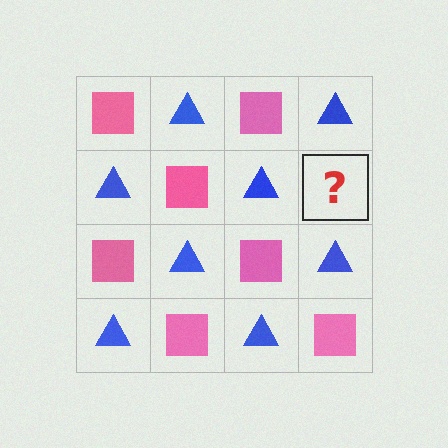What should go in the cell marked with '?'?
The missing cell should contain a pink square.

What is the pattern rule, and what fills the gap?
The rule is that it alternates pink square and blue triangle in a checkerboard pattern. The gap should be filled with a pink square.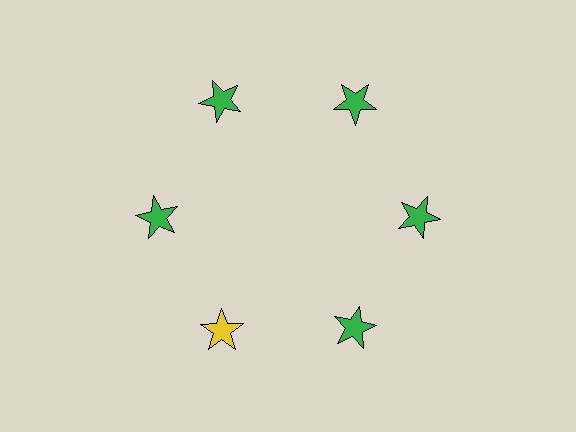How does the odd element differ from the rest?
It has a different color: yellow instead of green.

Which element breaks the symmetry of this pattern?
The yellow star at roughly the 7 o'clock position breaks the symmetry. All other shapes are green stars.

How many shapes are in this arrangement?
There are 6 shapes arranged in a ring pattern.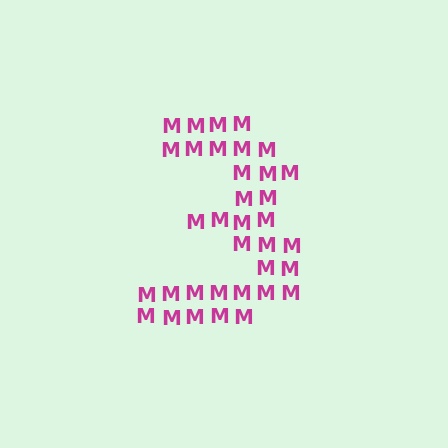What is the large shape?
The large shape is the digit 3.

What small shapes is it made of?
It is made of small letter M's.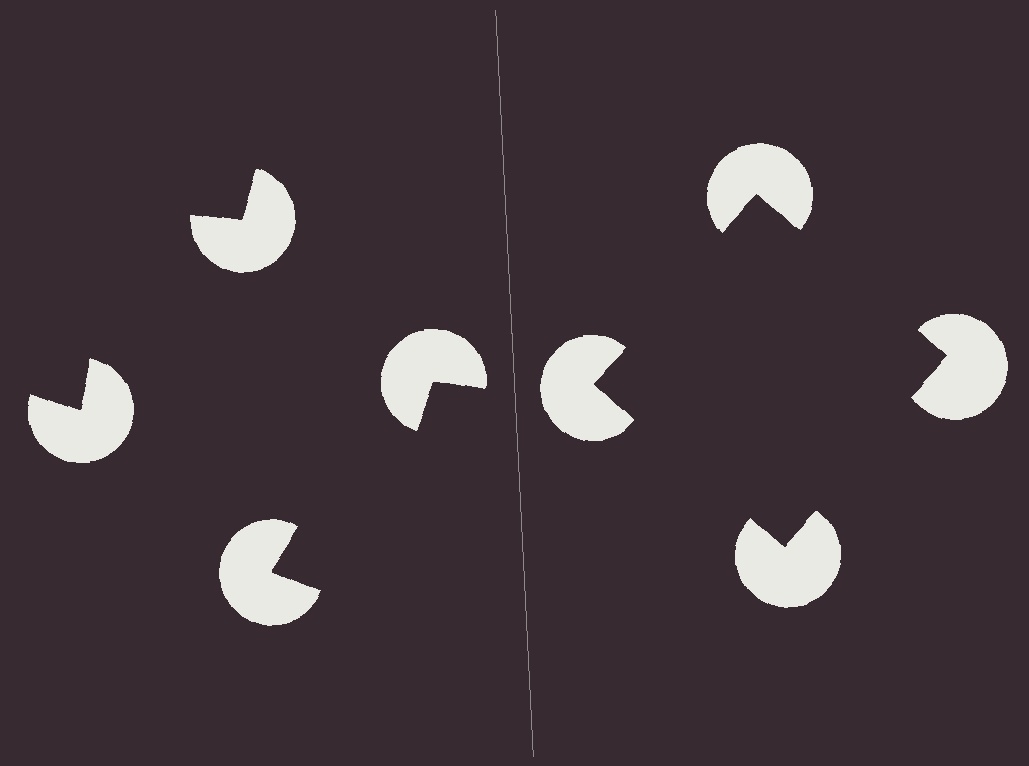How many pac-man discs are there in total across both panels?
8 — 4 on each side.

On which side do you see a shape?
An illusory square appears on the right side. On the left side the wedge cuts are rotated, so no coherent shape forms.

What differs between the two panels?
The pac-man discs are positioned identically on both sides; only the wedge orientations differ. On the right they align to a square; on the left they are misaligned.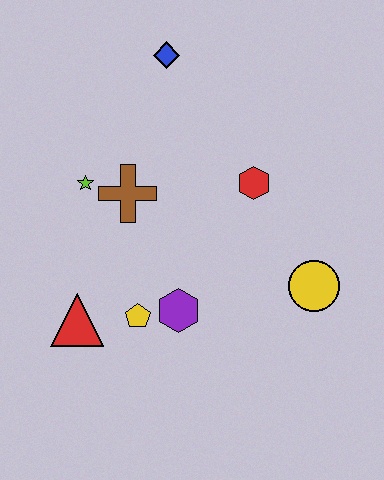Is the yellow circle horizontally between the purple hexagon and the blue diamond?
No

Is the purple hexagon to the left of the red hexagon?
Yes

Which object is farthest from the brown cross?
The yellow circle is farthest from the brown cross.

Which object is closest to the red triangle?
The yellow pentagon is closest to the red triangle.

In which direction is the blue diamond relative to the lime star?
The blue diamond is above the lime star.